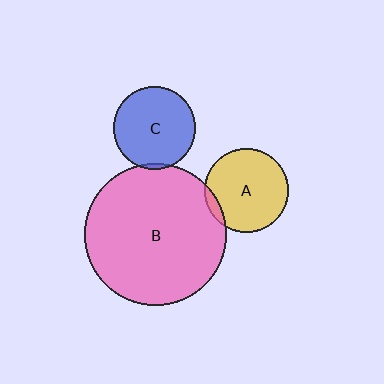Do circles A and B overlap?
Yes.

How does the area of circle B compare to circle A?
Approximately 2.9 times.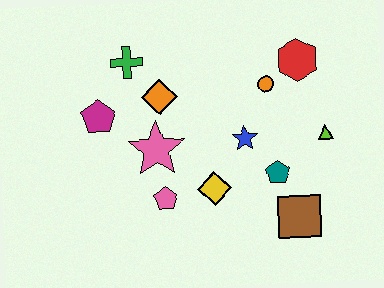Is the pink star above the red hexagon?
No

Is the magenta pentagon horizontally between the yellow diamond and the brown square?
No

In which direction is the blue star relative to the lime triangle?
The blue star is to the left of the lime triangle.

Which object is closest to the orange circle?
The red hexagon is closest to the orange circle.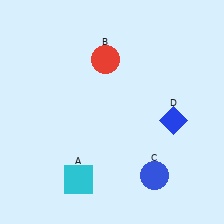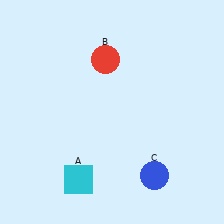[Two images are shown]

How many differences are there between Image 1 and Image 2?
There is 1 difference between the two images.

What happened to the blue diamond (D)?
The blue diamond (D) was removed in Image 2. It was in the bottom-right area of Image 1.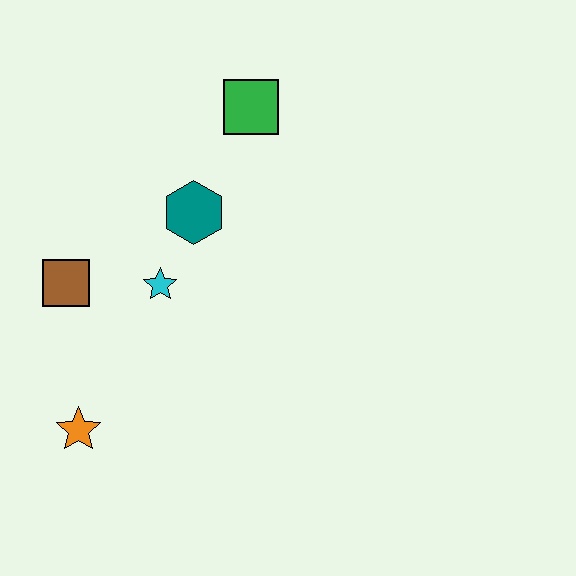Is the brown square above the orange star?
Yes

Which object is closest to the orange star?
The brown square is closest to the orange star.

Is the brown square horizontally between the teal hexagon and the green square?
No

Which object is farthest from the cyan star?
The green square is farthest from the cyan star.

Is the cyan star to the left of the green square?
Yes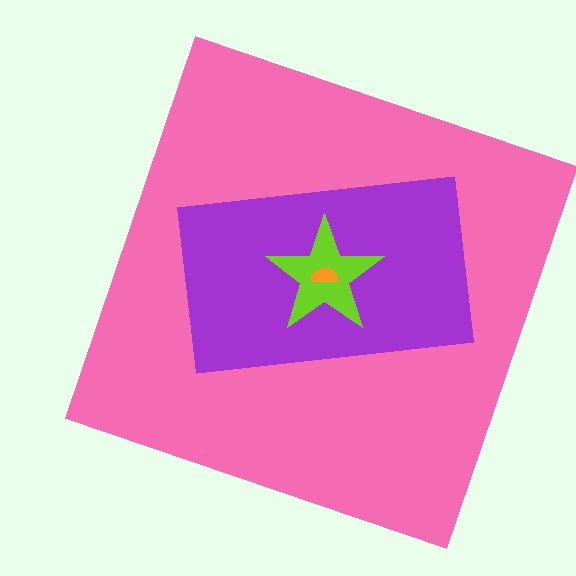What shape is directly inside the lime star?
The orange semicircle.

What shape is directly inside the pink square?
The purple rectangle.